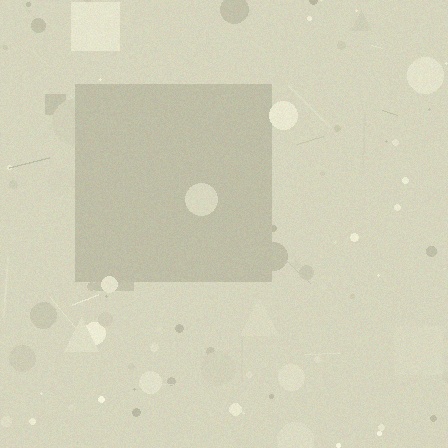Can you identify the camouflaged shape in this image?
The camouflaged shape is a square.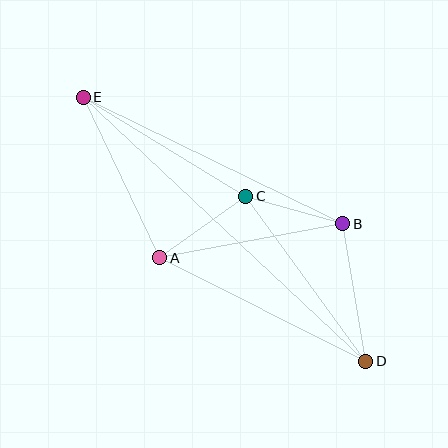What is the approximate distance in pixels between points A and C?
The distance between A and C is approximately 106 pixels.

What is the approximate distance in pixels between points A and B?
The distance between A and B is approximately 186 pixels.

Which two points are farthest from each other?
Points D and E are farthest from each other.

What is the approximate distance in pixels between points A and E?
The distance between A and E is approximately 178 pixels.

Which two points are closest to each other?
Points B and C are closest to each other.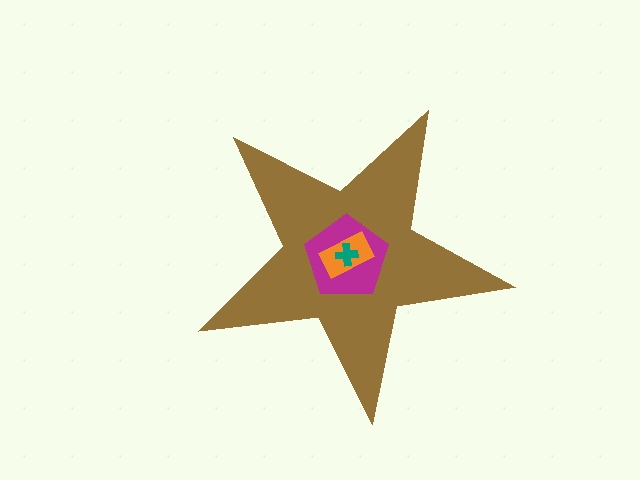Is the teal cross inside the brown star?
Yes.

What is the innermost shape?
The teal cross.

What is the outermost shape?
The brown star.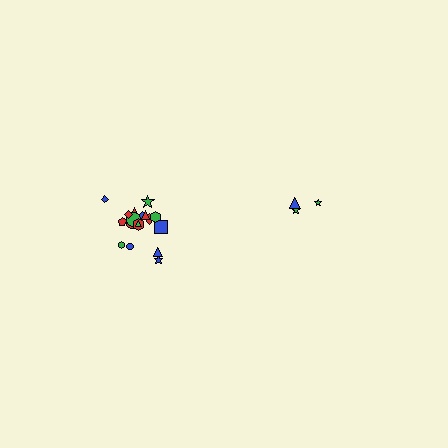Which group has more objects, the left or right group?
The left group.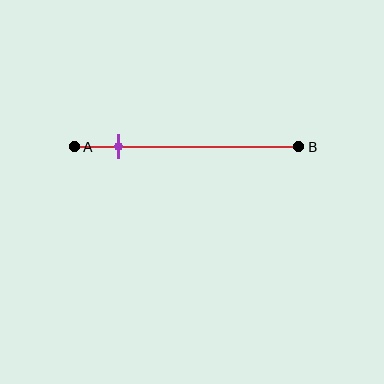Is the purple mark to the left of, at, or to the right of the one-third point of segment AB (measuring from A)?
The purple mark is to the left of the one-third point of segment AB.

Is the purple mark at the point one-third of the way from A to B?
No, the mark is at about 20% from A, not at the 33% one-third point.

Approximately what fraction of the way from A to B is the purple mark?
The purple mark is approximately 20% of the way from A to B.